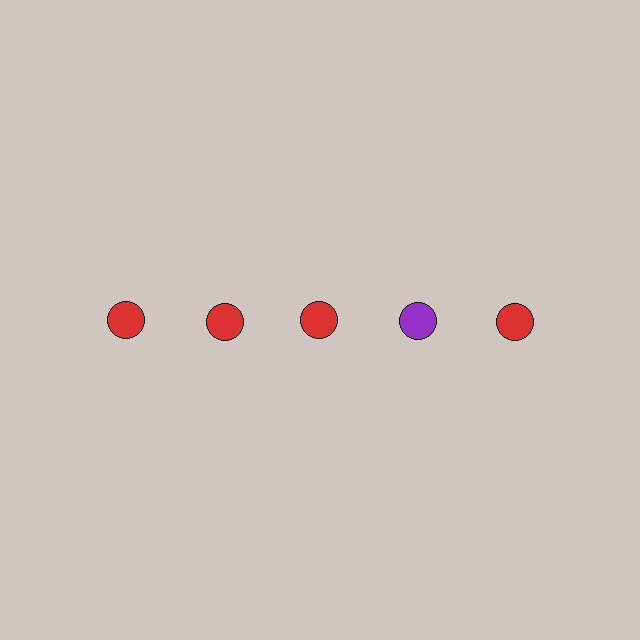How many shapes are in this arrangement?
There are 5 shapes arranged in a grid pattern.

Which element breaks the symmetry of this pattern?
The purple circle in the top row, second from right column breaks the symmetry. All other shapes are red circles.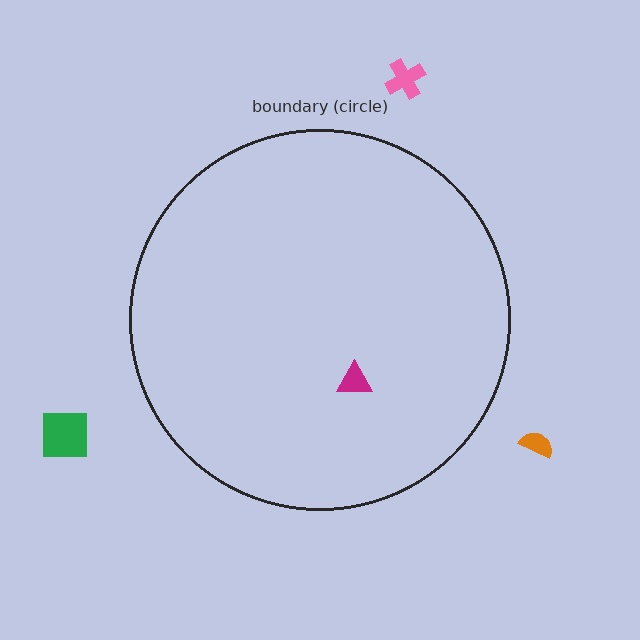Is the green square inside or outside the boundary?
Outside.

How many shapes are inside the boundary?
1 inside, 3 outside.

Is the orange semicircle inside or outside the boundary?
Outside.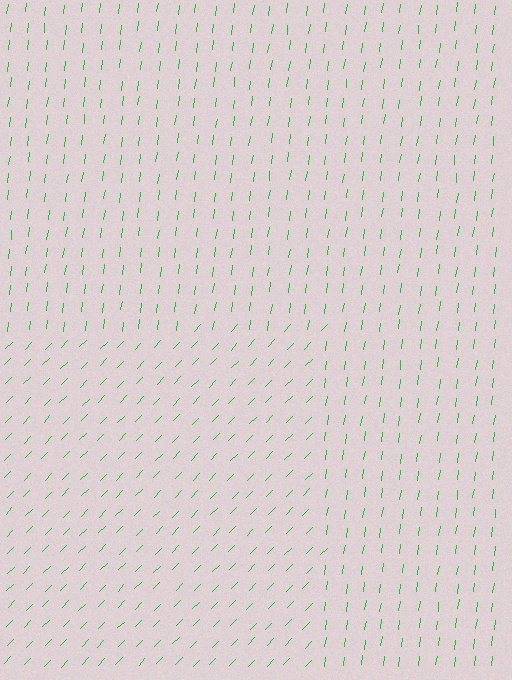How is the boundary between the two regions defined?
The boundary is defined purely by a change in line orientation (approximately 36 degrees difference). All lines are the same color and thickness.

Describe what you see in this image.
The image is filled with small green line segments. A rectangle region in the image has lines oriented differently from the surrounding lines, creating a visible texture boundary.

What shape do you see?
I see a rectangle.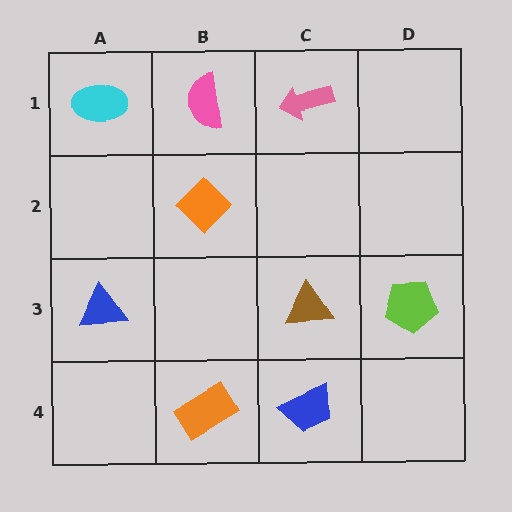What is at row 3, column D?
A lime pentagon.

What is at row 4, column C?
A blue trapezoid.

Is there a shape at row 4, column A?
No, that cell is empty.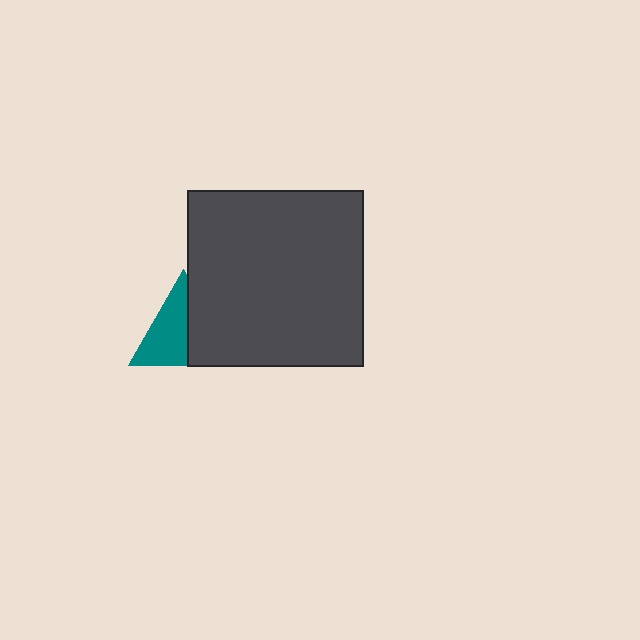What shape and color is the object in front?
The object in front is a dark gray square.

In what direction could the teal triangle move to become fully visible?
The teal triangle could move left. That would shift it out from behind the dark gray square entirely.